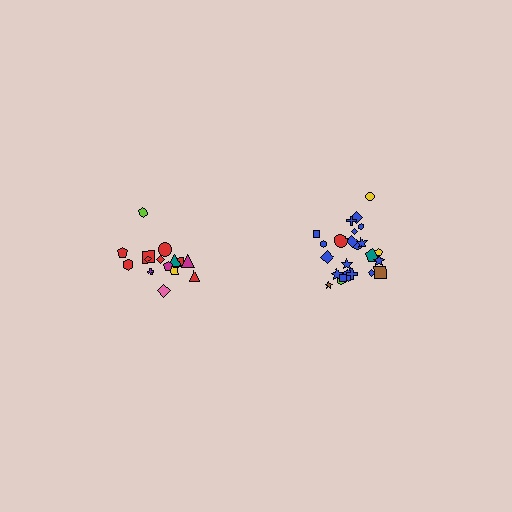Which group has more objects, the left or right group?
The right group.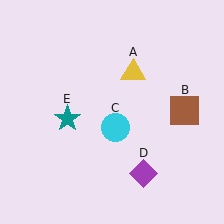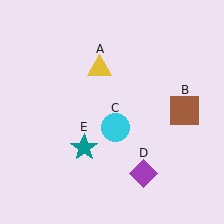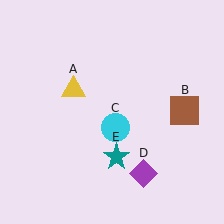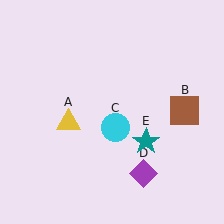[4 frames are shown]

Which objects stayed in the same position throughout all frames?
Brown square (object B) and cyan circle (object C) and purple diamond (object D) remained stationary.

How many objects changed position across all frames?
2 objects changed position: yellow triangle (object A), teal star (object E).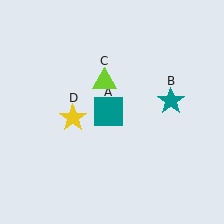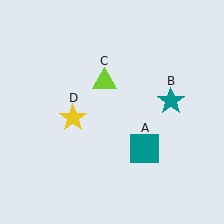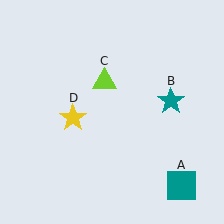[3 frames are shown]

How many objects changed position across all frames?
1 object changed position: teal square (object A).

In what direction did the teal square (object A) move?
The teal square (object A) moved down and to the right.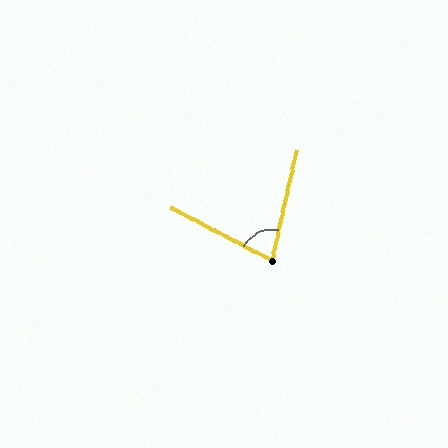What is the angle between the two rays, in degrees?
Approximately 75 degrees.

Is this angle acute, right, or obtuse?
It is acute.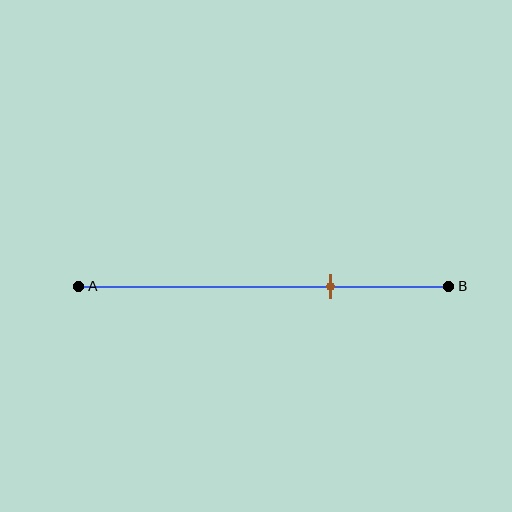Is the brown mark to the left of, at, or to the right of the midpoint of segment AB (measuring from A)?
The brown mark is to the right of the midpoint of segment AB.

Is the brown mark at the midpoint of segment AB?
No, the mark is at about 70% from A, not at the 50% midpoint.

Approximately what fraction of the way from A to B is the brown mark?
The brown mark is approximately 70% of the way from A to B.